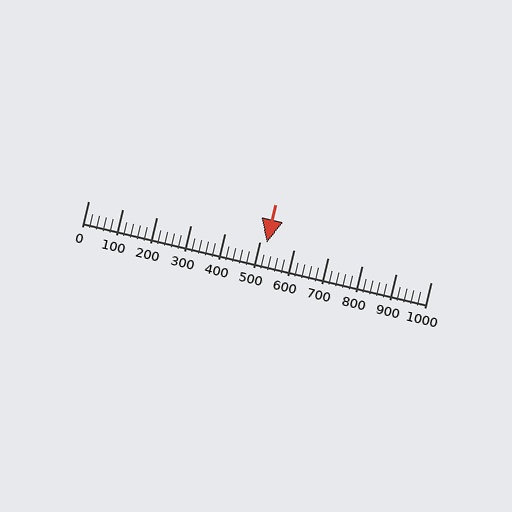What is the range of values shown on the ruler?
The ruler shows values from 0 to 1000.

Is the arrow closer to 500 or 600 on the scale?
The arrow is closer to 500.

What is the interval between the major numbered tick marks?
The major tick marks are spaced 100 units apart.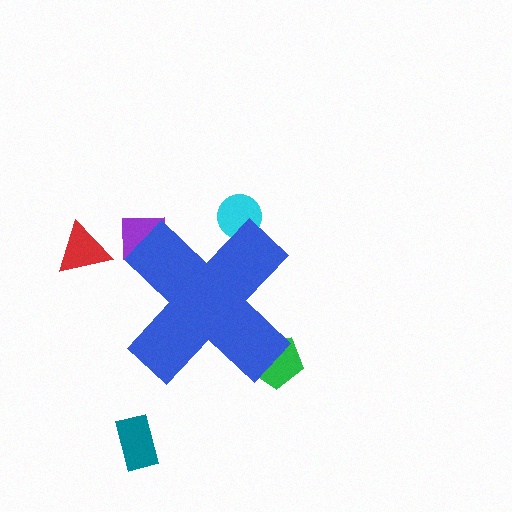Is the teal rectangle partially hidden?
No, the teal rectangle is fully visible.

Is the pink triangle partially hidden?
Yes, the pink triangle is partially hidden behind the blue cross.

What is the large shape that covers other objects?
A blue cross.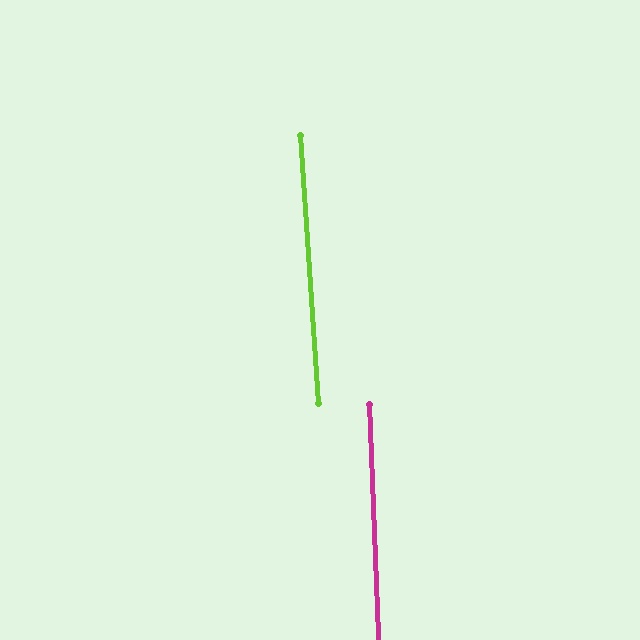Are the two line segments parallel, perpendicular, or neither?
Parallel — their directions differ by only 1.7°.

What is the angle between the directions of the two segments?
Approximately 2 degrees.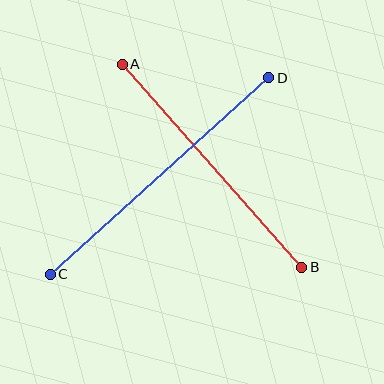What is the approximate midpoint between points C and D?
The midpoint is at approximately (160, 176) pixels.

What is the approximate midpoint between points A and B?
The midpoint is at approximately (212, 166) pixels.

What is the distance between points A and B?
The distance is approximately 271 pixels.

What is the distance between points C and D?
The distance is approximately 294 pixels.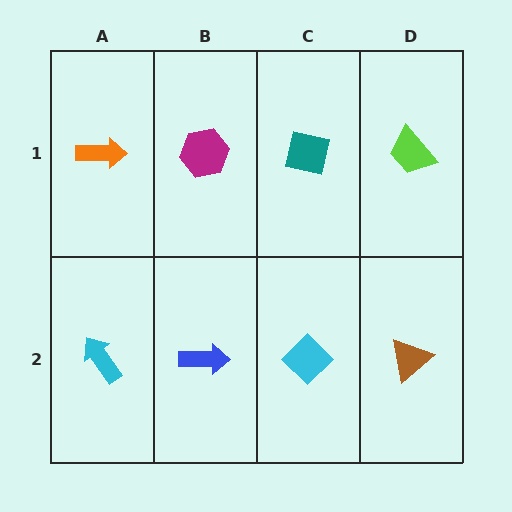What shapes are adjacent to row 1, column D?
A brown triangle (row 2, column D), a teal square (row 1, column C).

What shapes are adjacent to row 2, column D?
A lime trapezoid (row 1, column D), a cyan diamond (row 2, column C).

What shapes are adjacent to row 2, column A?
An orange arrow (row 1, column A), a blue arrow (row 2, column B).